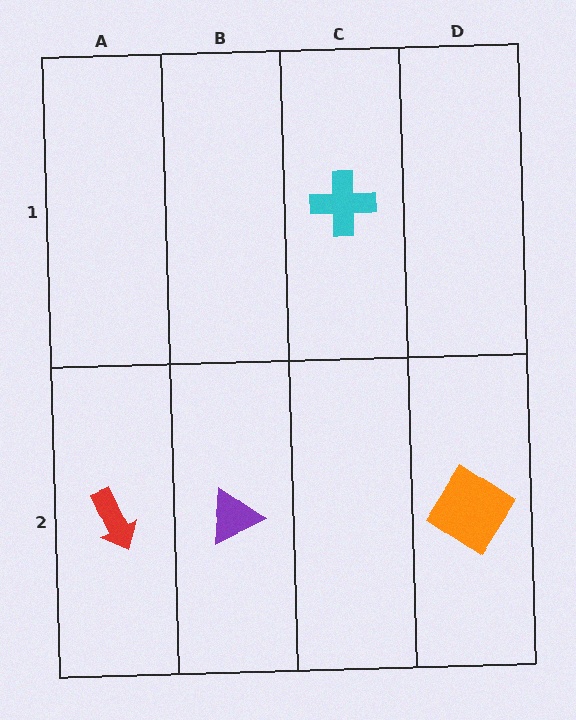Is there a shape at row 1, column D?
No, that cell is empty.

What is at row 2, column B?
A purple triangle.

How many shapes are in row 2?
3 shapes.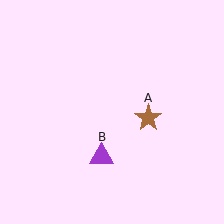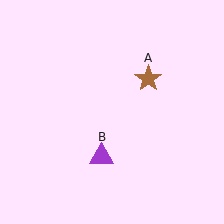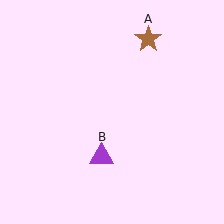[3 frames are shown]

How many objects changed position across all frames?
1 object changed position: brown star (object A).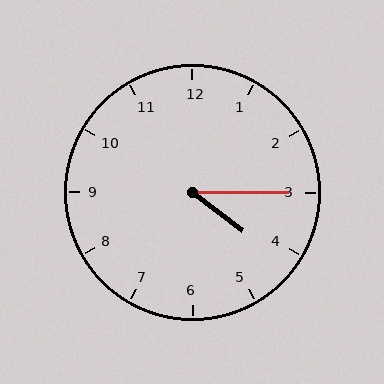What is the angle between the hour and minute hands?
Approximately 38 degrees.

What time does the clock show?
4:15.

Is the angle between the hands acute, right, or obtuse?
It is acute.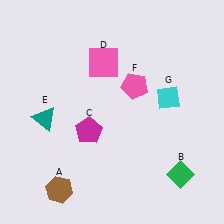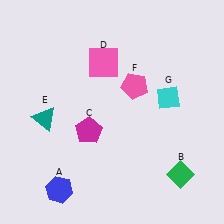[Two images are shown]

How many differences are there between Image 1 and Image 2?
There is 1 difference between the two images.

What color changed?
The hexagon (A) changed from brown in Image 1 to blue in Image 2.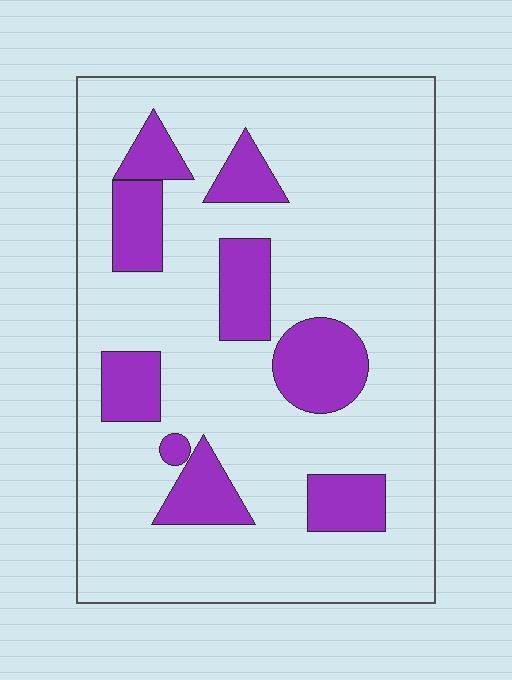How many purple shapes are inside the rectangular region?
9.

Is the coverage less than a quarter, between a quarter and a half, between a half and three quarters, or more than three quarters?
Less than a quarter.